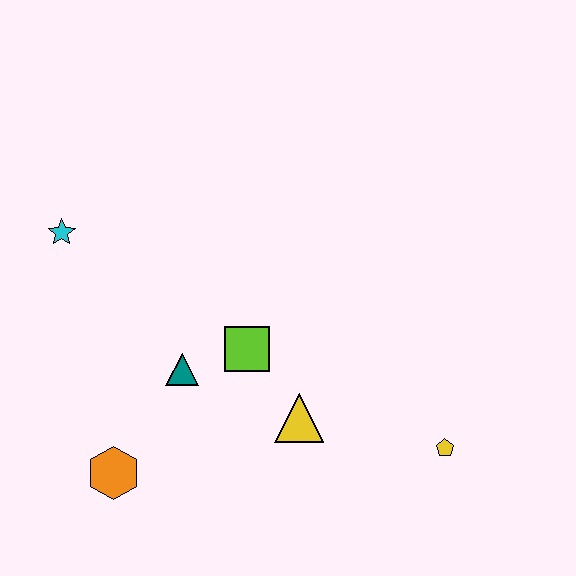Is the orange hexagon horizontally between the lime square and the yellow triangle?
No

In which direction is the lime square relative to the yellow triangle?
The lime square is above the yellow triangle.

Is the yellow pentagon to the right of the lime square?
Yes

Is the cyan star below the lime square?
No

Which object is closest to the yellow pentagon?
The yellow triangle is closest to the yellow pentagon.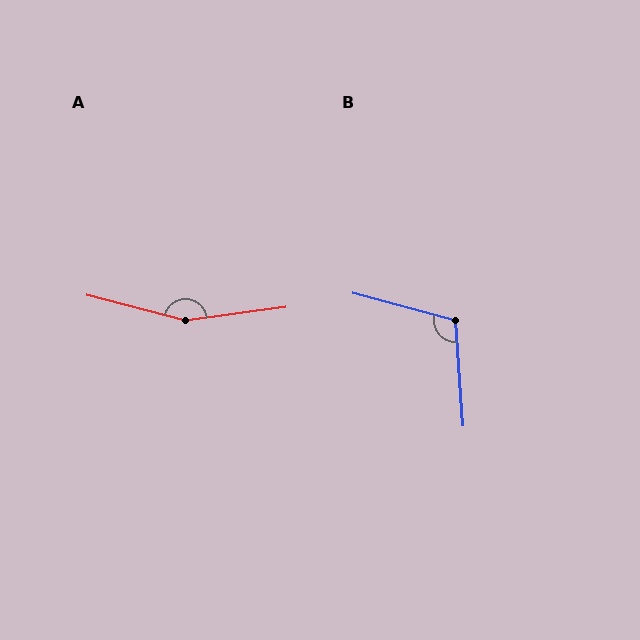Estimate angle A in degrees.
Approximately 158 degrees.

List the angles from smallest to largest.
B (109°), A (158°).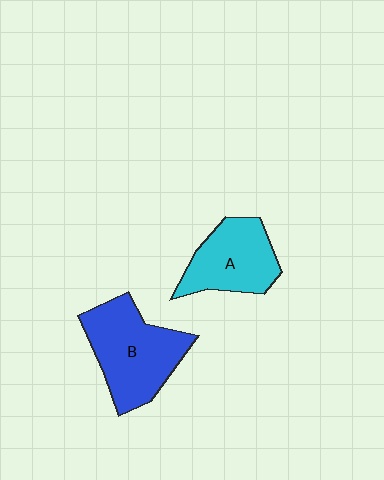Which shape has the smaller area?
Shape A (cyan).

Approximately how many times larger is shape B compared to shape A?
Approximately 1.3 times.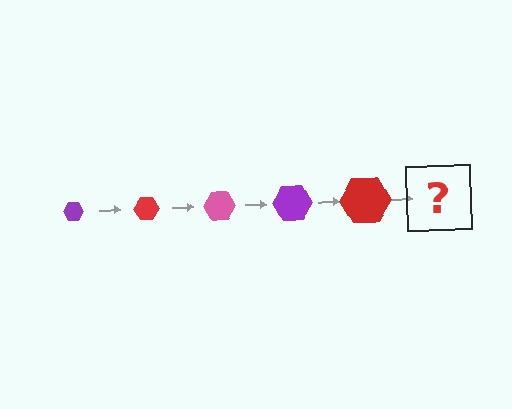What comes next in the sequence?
The next element should be a pink hexagon, larger than the previous one.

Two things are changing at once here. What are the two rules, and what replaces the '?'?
The two rules are that the hexagon grows larger each step and the color cycles through purple, red, and pink. The '?' should be a pink hexagon, larger than the previous one.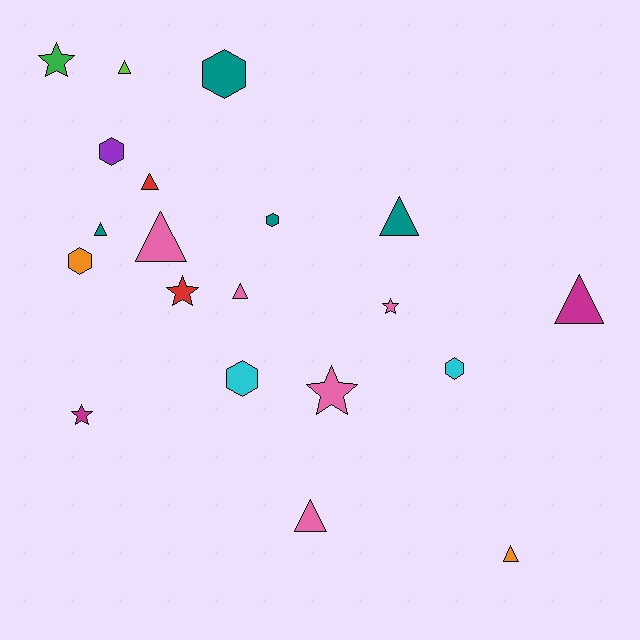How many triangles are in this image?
There are 9 triangles.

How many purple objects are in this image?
There is 1 purple object.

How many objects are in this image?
There are 20 objects.